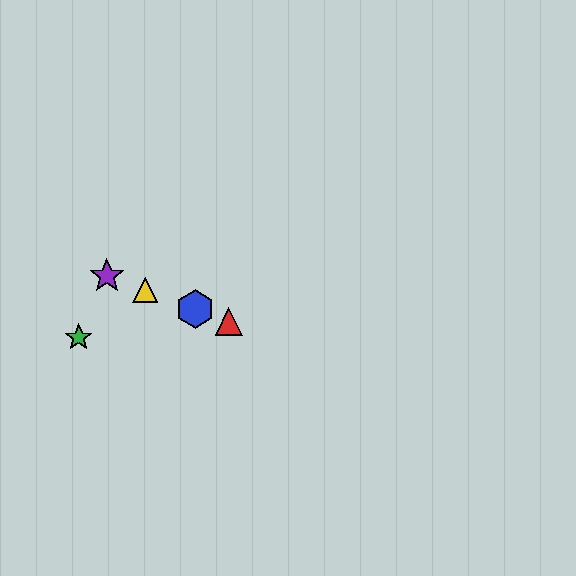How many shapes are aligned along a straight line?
4 shapes (the red triangle, the blue hexagon, the yellow triangle, the purple star) are aligned along a straight line.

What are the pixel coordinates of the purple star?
The purple star is at (107, 276).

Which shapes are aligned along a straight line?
The red triangle, the blue hexagon, the yellow triangle, the purple star are aligned along a straight line.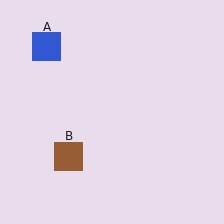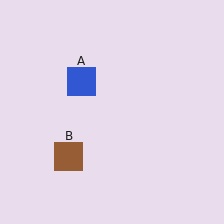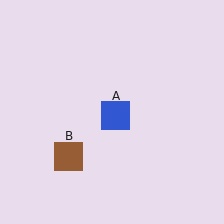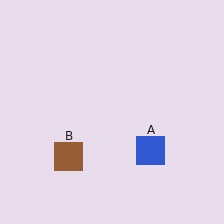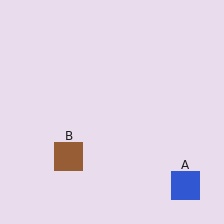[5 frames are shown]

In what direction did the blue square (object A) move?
The blue square (object A) moved down and to the right.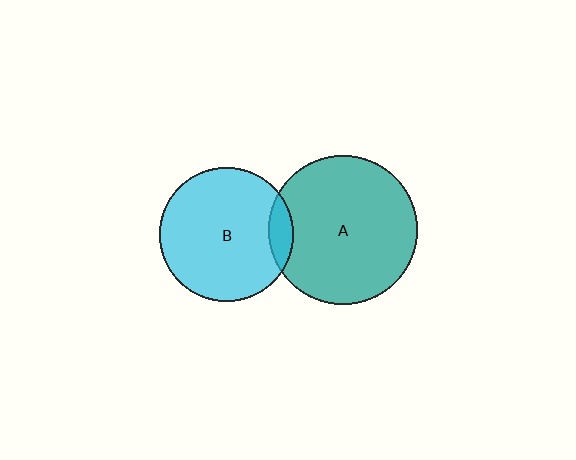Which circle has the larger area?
Circle A (teal).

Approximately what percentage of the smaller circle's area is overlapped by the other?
Approximately 10%.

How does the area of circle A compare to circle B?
Approximately 1.2 times.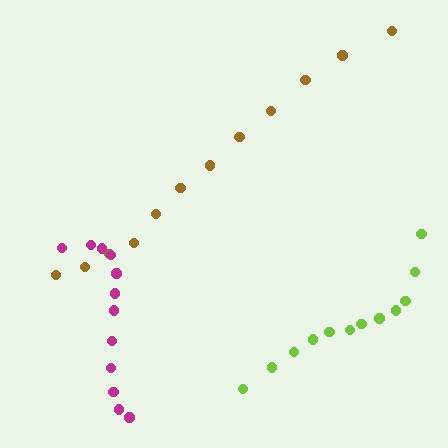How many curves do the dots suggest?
There are 3 distinct paths.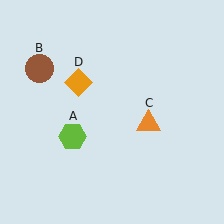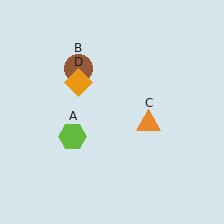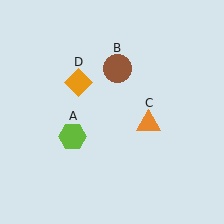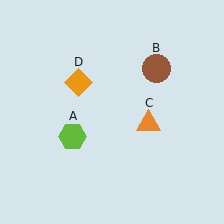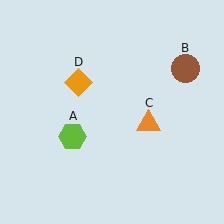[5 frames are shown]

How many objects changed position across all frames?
1 object changed position: brown circle (object B).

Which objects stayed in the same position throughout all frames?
Lime hexagon (object A) and orange triangle (object C) and orange diamond (object D) remained stationary.